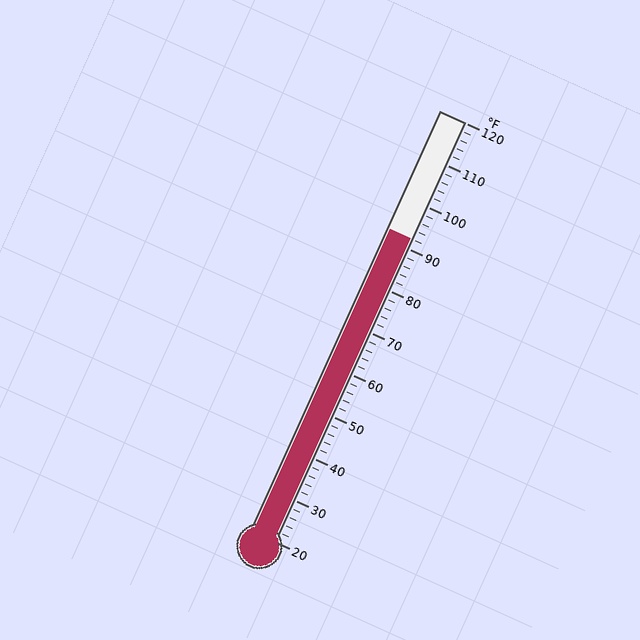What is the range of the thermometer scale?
The thermometer scale ranges from 20°F to 120°F.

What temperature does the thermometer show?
The thermometer shows approximately 92°F.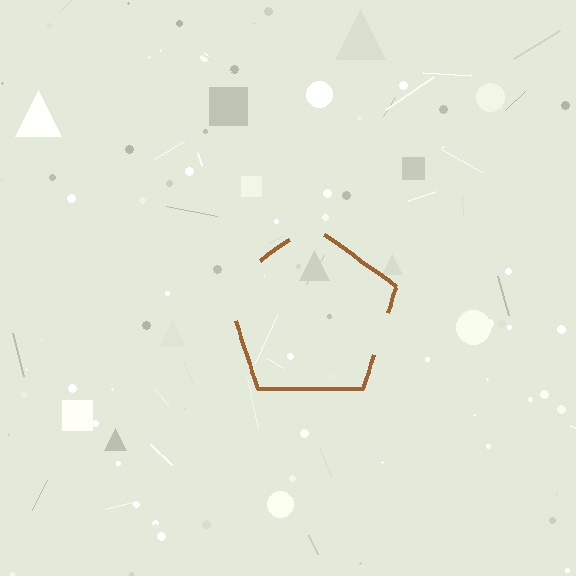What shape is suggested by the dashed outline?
The dashed outline suggests a pentagon.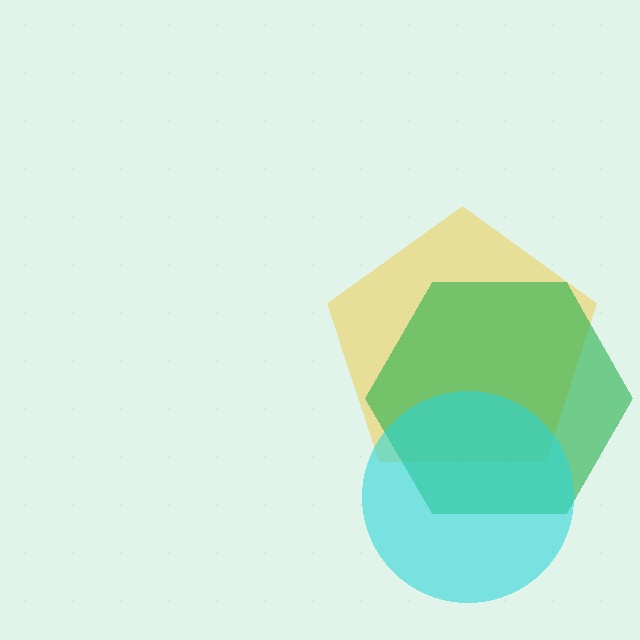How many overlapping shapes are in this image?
There are 3 overlapping shapes in the image.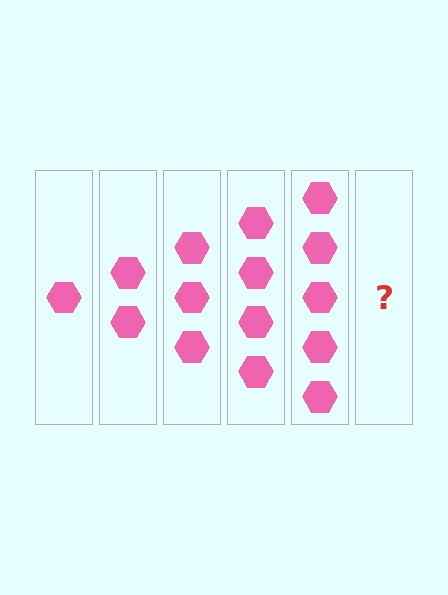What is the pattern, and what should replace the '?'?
The pattern is that each step adds one more hexagon. The '?' should be 6 hexagons.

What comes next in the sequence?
The next element should be 6 hexagons.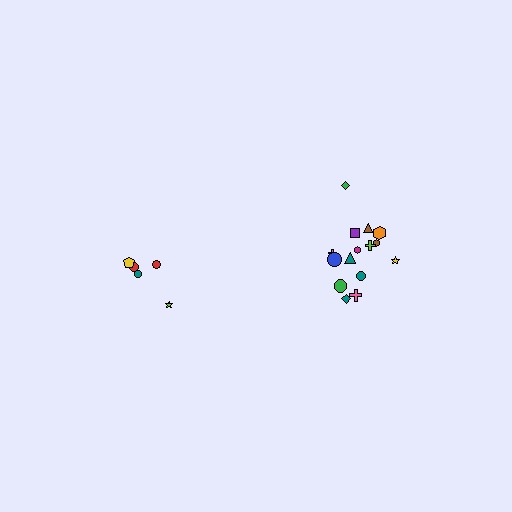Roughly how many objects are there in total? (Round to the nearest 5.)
Roughly 20 objects in total.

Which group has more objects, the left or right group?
The right group.